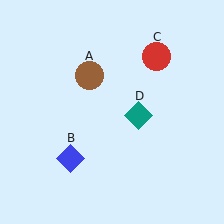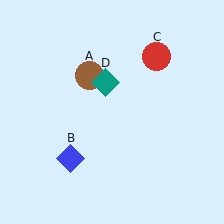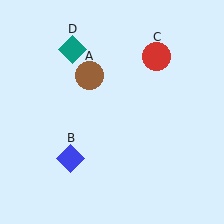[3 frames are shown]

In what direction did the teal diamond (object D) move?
The teal diamond (object D) moved up and to the left.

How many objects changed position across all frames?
1 object changed position: teal diamond (object D).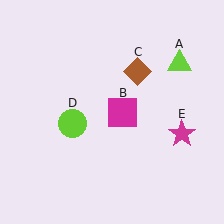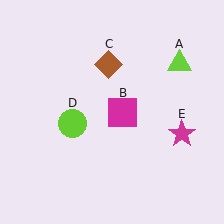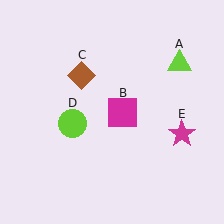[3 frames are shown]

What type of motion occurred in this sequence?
The brown diamond (object C) rotated counterclockwise around the center of the scene.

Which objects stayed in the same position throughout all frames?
Lime triangle (object A) and magenta square (object B) and lime circle (object D) and magenta star (object E) remained stationary.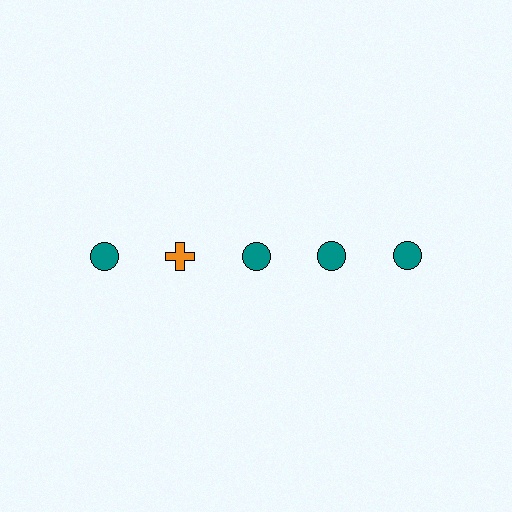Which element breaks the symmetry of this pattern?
The orange cross in the top row, second from left column breaks the symmetry. All other shapes are teal circles.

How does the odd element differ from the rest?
It differs in both color (orange instead of teal) and shape (cross instead of circle).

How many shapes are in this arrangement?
There are 5 shapes arranged in a grid pattern.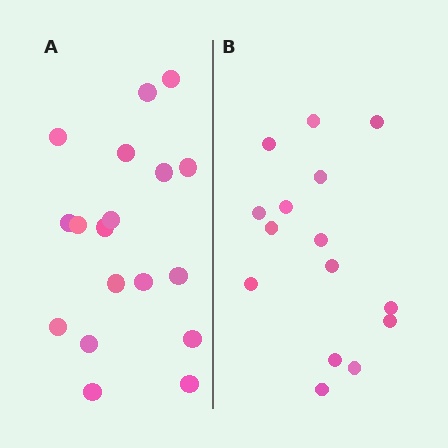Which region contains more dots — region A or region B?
Region A (the left region) has more dots.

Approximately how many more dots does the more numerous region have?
Region A has just a few more — roughly 2 or 3 more dots than region B.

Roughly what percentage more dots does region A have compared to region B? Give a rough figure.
About 20% more.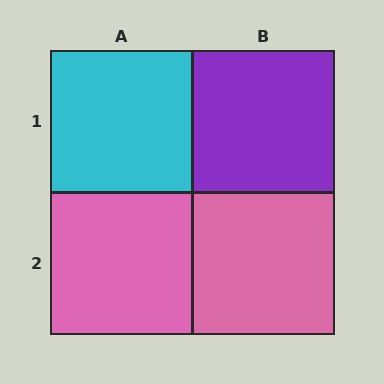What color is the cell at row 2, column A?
Pink.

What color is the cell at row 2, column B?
Pink.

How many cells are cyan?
1 cell is cyan.